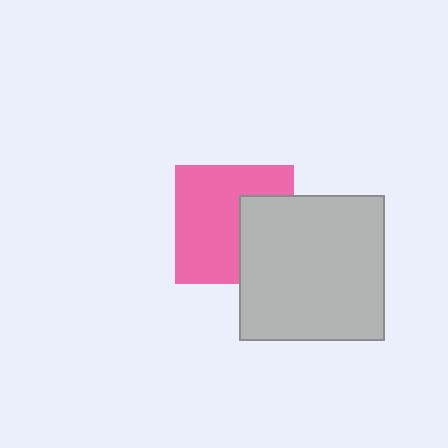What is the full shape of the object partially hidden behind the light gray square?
The partially hidden object is a pink square.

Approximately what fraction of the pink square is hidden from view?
Roughly 34% of the pink square is hidden behind the light gray square.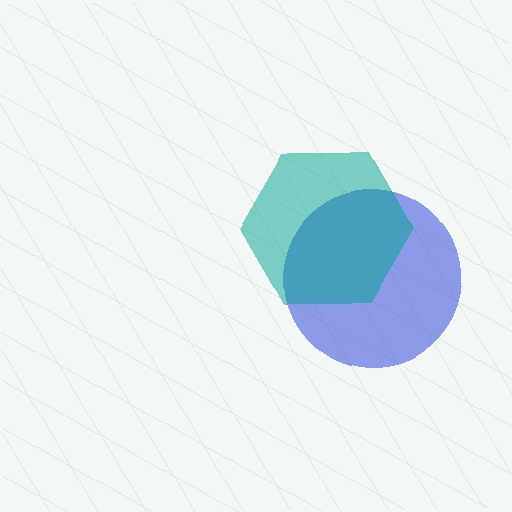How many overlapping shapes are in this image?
There are 2 overlapping shapes in the image.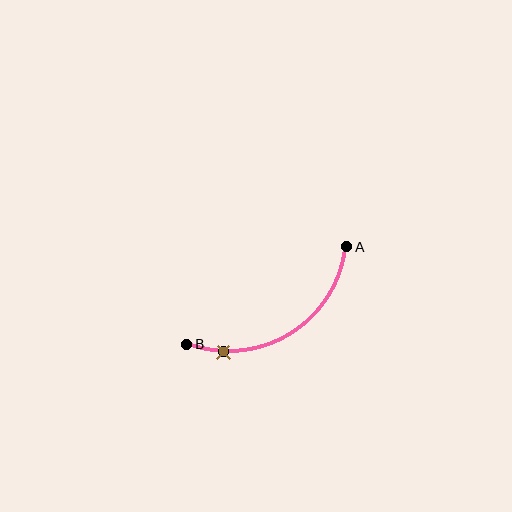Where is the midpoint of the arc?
The arc midpoint is the point on the curve farthest from the straight line joining A and B. It sits below that line.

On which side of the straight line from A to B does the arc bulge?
The arc bulges below the straight line connecting A and B.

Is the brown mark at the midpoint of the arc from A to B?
No. The brown mark lies on the arc but is closer to endpoint B. The arc midpoint would be at the point on the curve equidistant along the arc from both A and B.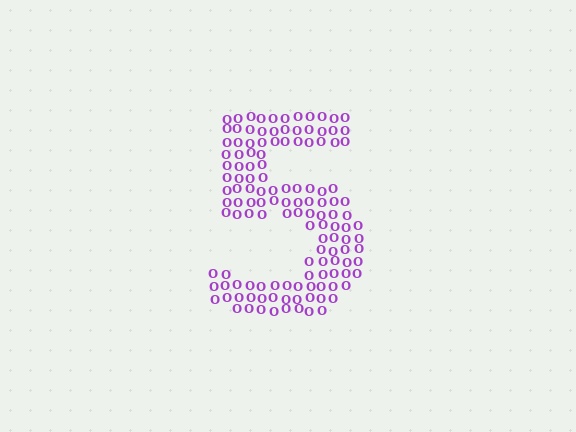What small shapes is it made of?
It is made of small letter O's.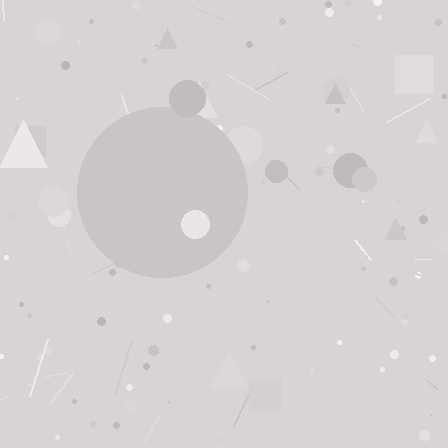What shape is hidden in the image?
A circle is hidden in the image.